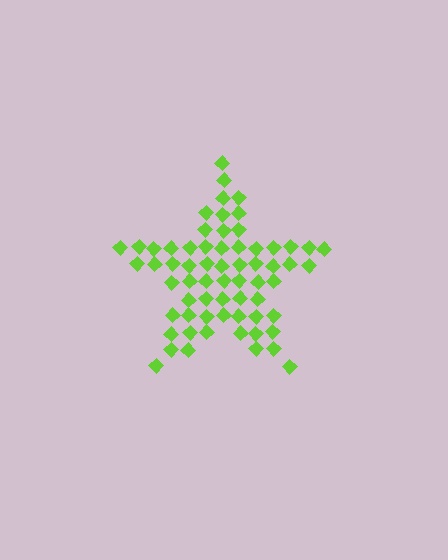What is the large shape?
The large shape is a star.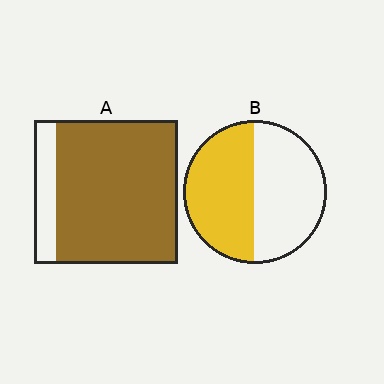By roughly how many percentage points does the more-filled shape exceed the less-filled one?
By roughly 35 percentage points (A over B).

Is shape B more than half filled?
Roughly half.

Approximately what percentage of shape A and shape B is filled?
A is approximately 85% and B is approximately 50%.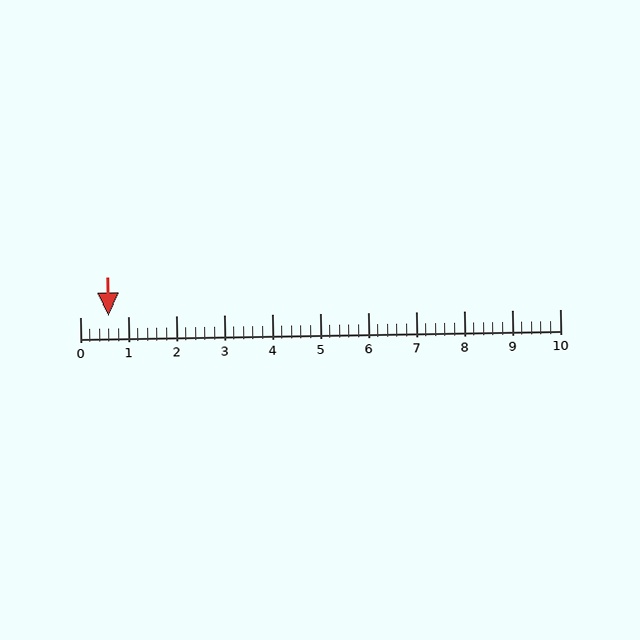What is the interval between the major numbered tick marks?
The major tick marks are spaced 1 units apart.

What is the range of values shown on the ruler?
The ruler shows values from 0 to 10.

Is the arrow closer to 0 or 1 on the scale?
The arrow is closer to 1.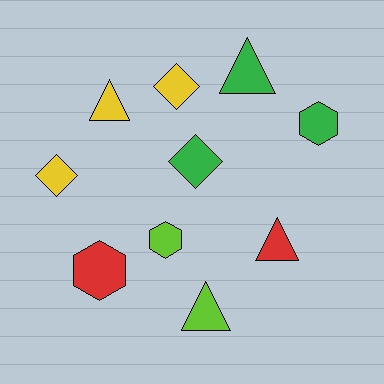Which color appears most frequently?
Yellow, with 3 objects.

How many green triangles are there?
There is 1 green triangle.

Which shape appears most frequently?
Triangle, with 4 objects.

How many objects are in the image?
There are 10 objects.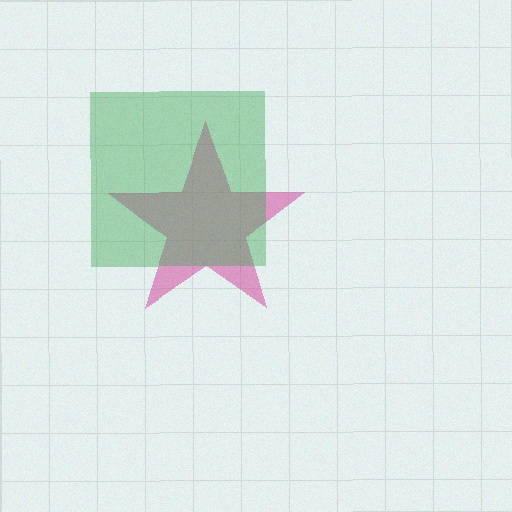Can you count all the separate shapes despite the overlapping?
Yes, there are 2 separate shapes.